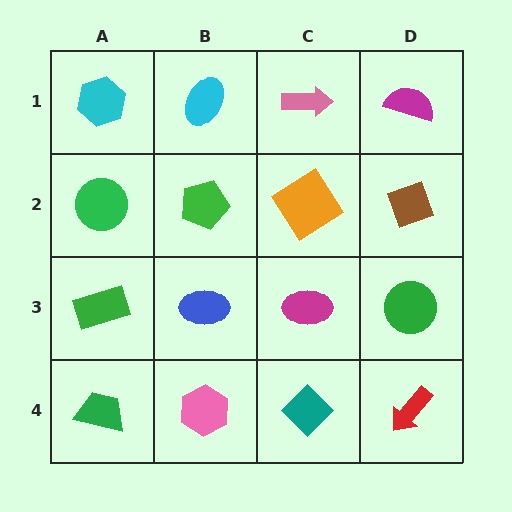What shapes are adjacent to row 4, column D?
A green circle (row 3, column D), a teal diamond (row 4, column C).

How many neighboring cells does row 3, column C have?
4.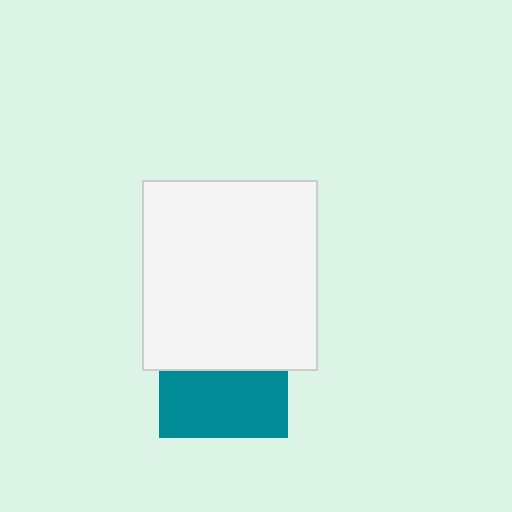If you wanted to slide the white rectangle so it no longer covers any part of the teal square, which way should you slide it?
Slide it up — that is the most direct way to separate the two shapes.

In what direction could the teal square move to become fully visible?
The teal square could move down. That would shift it out from behind the white rectangle entirely.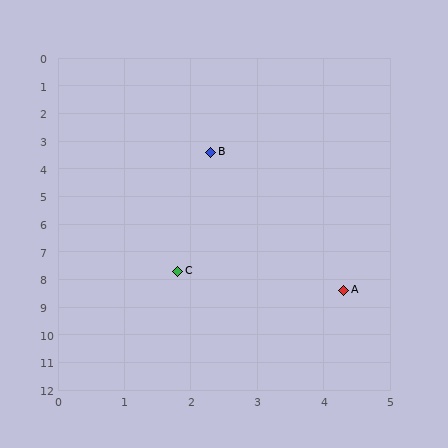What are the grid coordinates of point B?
Point B is at approximately (2.3, 3.4).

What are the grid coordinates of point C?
Point C is at approximately (1.8, 7.7).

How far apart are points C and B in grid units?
Points C and B are about 4.3 grid units apart.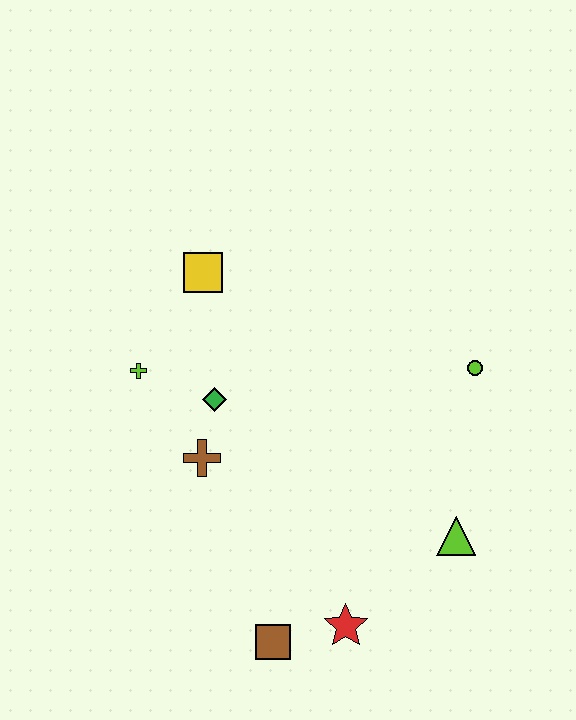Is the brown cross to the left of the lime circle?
Yes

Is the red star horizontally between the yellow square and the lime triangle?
Yes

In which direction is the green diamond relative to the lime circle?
The green diamond is to the left of the lime circle.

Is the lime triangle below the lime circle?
Yes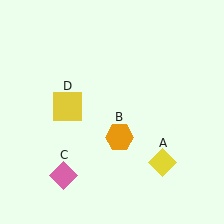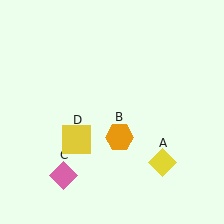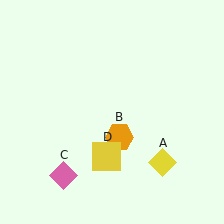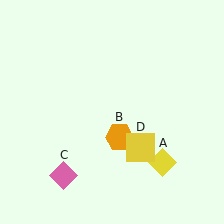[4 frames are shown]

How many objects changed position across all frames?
1 object changed position: yellow square (object D).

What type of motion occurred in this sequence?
The yellow square (object D) rotated counterclockwise around the center of the scene.